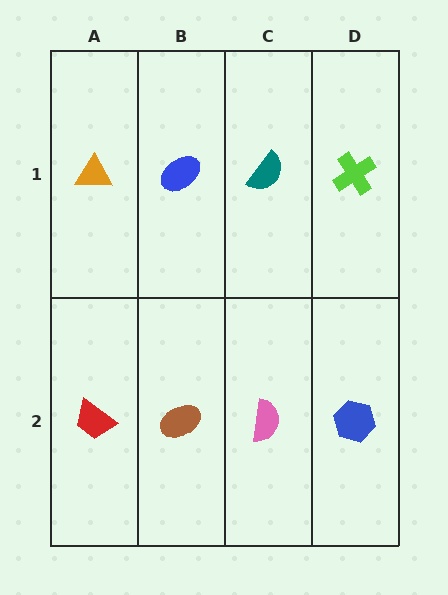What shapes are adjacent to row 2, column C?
A teal semicircle (row 1, column C), a brown ellipse (row 2, column B), a blue hexagon (row 2, column D).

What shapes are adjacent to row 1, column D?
A blue hexagon (row 2, column D), a teal semicircle (row 1, column C).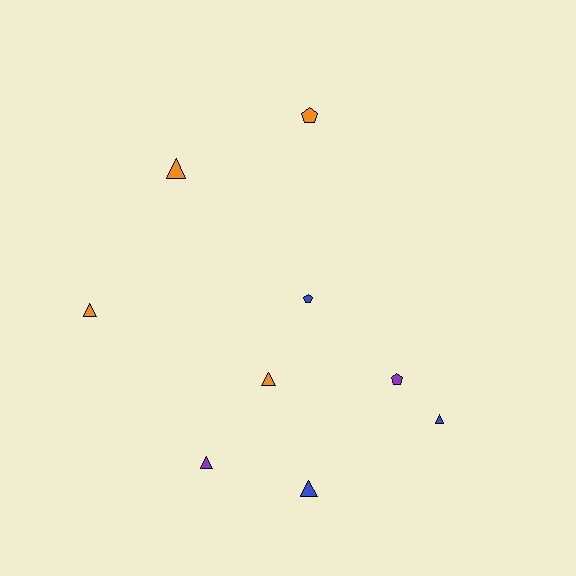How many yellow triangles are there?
There are no yellow triangles.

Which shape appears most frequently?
Triangle, with 6 objects.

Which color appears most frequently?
Orange, with 4 objects.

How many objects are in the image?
There are 9 objects.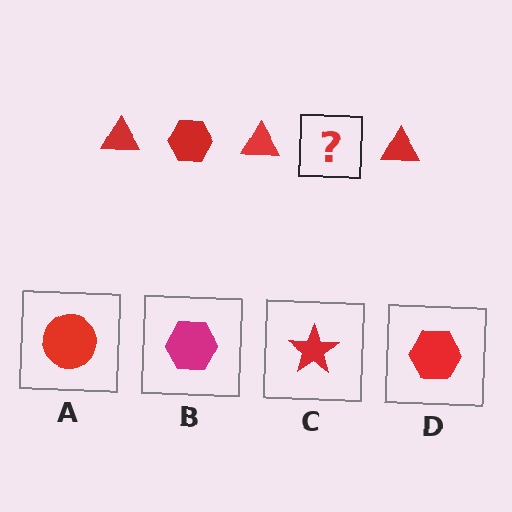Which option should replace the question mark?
Option D.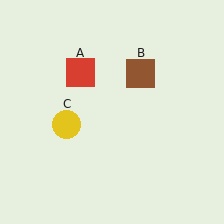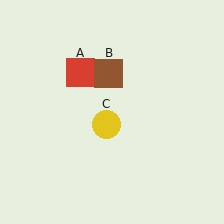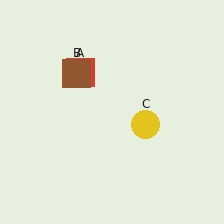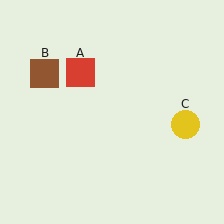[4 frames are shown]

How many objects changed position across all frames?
2 objects changed position: brown square (object B), yellow circle (object C).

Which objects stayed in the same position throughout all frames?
Red square (object A) remained stationary.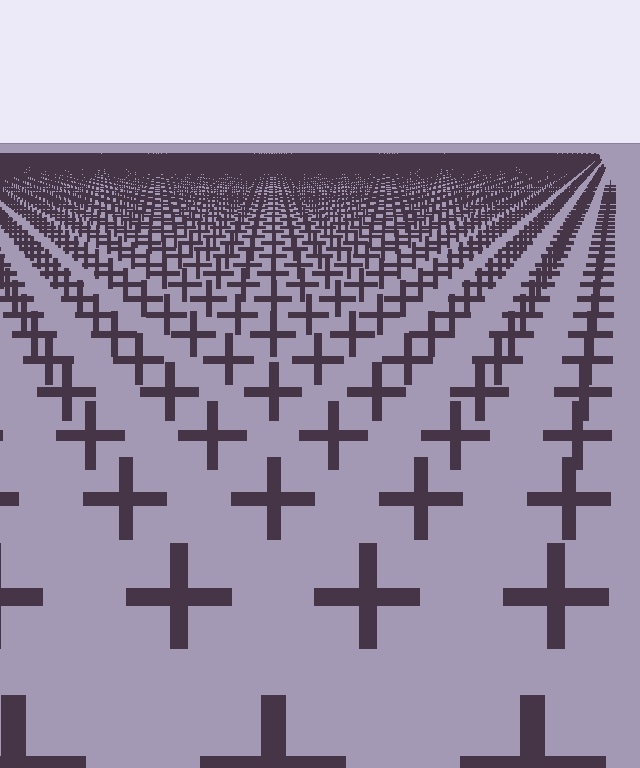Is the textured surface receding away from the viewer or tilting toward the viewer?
The surface is receding away from the viewer. Texture elements get smaller and denser toward the top.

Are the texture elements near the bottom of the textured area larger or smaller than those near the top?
Larger. Near the bottom, elements are closer to the viewer and appear at a bigger on-screen size.